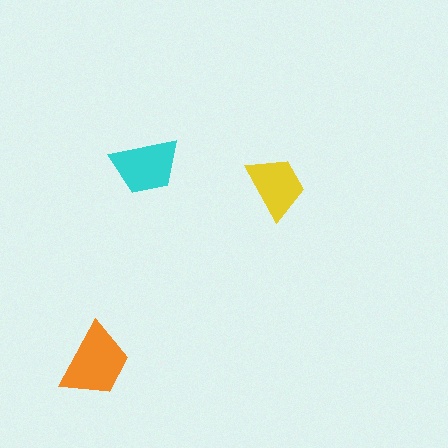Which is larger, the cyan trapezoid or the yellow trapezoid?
The cyan one.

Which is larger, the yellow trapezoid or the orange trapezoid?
The orange one.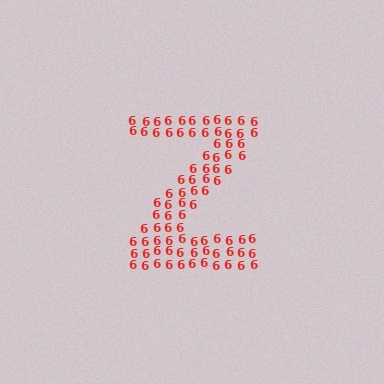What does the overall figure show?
The overall figure shows the letter Z.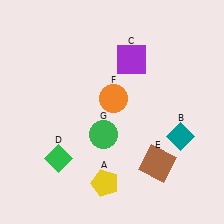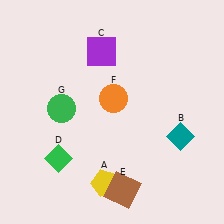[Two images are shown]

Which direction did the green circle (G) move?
The green circle (G) moved left.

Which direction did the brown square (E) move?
The brown square (E) moved left.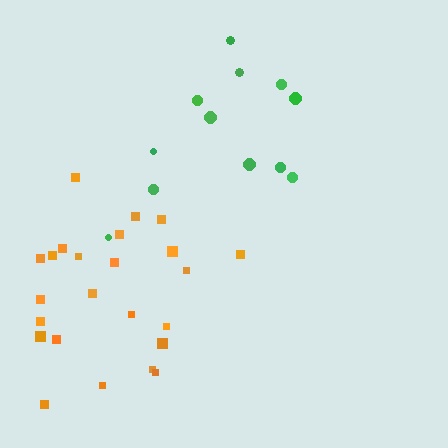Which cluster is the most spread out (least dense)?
Green.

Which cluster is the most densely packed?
Orange.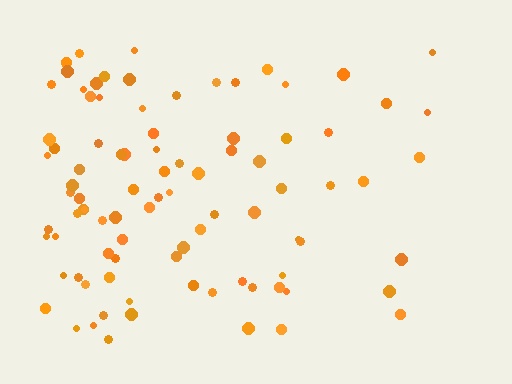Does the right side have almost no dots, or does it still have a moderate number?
Still a moderate number, just noticeably fewer than the left.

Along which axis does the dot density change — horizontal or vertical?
Horizontal.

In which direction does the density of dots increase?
From right to left, with the left side densest.